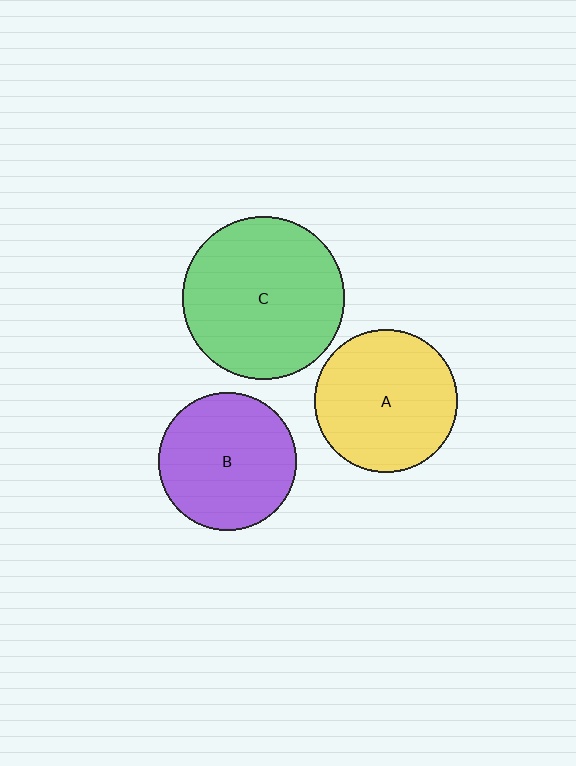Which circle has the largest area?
Circle C (green).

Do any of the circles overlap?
No, none of the circles overlap.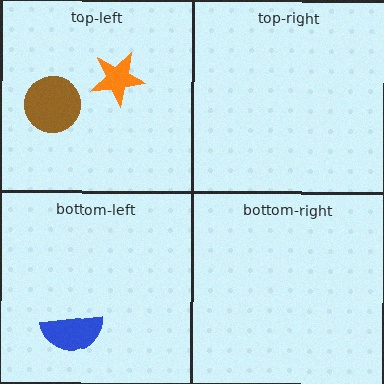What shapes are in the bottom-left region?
The blue semicircle.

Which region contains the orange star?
The top-left region.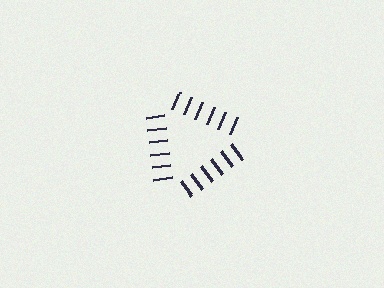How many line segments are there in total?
18 — 6 along each of the 3 edges.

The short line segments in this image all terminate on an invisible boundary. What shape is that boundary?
An illusory triangle — the line segments terminate on its edges but no continuous stroke is drawn.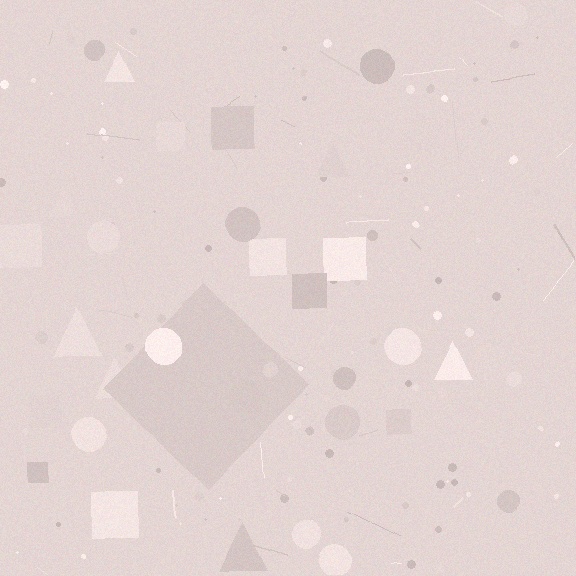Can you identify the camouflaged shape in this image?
The camouflaged shape is a diamond.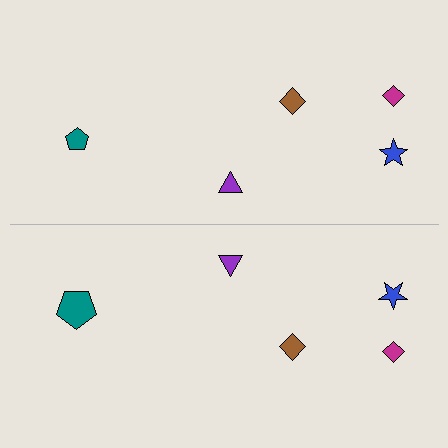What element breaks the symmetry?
The teal pentagon on the bottom side has a different size than its mirror counterpart.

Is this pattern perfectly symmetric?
No, the pattern is not perfectly symmetric. The teal pentagon on the bottom side has a different size than its mirror counterpart.